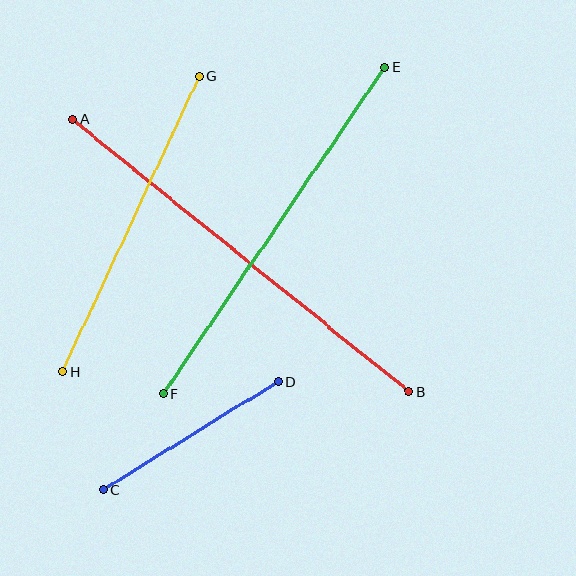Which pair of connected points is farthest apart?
Points A and B are farthest apart.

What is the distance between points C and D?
The distance is approximately 205 pixels.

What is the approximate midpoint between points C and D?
The midpoint is at approximately (191, 436) pixels.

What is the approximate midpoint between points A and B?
The midpoint is at approximately (241, 255) pixels.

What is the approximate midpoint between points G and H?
The midpoint is at approximately (131, 224) pixels.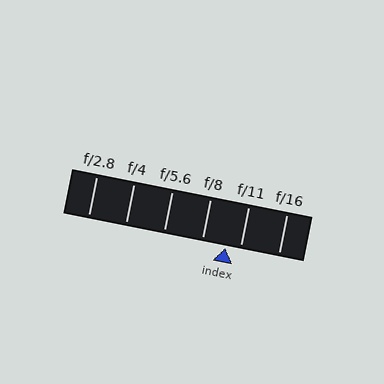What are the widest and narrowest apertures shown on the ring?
The widest aperture shown is f/2.8 and the narrowest is f/16.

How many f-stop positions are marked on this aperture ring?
There are 6 f-stop positions marked.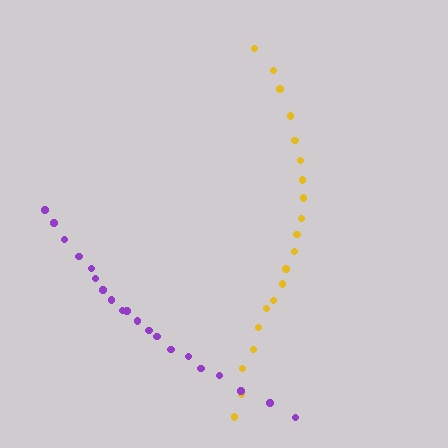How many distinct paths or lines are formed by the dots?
There are 2 distinct paths.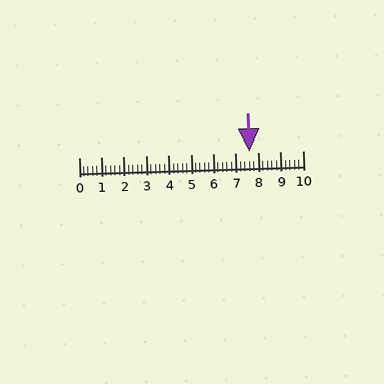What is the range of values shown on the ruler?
The ruler shows values from 0 to 10.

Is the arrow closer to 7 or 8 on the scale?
The arrow is closer to 8.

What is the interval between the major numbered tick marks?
The major tick marks are spaced 1 units apart.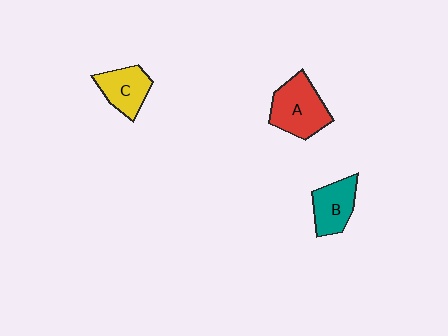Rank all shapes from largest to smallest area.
From largest to smallest: A (red), B (teal), C (yellow).